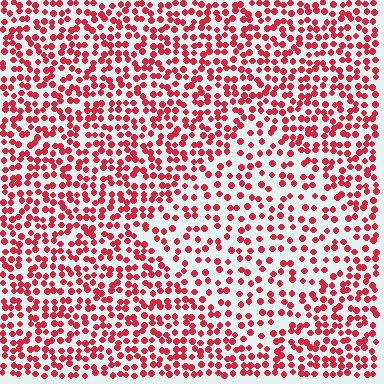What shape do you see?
I see a diamond.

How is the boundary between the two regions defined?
The boundary is defined by a change in element density (approximately 1.7x ratio). All elements are the same color, size, and shape.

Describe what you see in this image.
The image contains small red elements arranged at two different densities. A diamond-shaped region is visible where the elements are less densely packed than the surrounding area.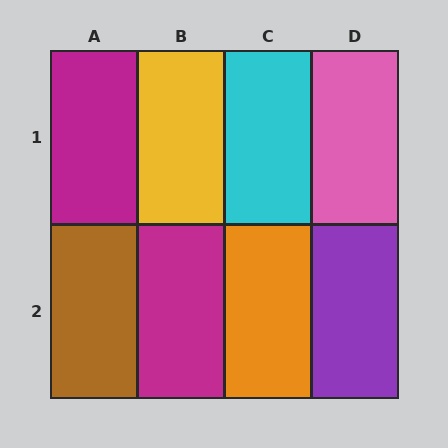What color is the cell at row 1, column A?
Magenta.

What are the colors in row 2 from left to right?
Brown, magenta, orange, purple.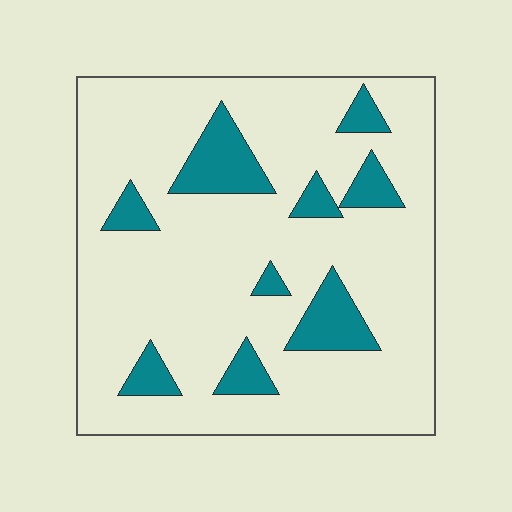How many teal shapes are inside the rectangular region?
9.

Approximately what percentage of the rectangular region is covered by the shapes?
Approximately 15%.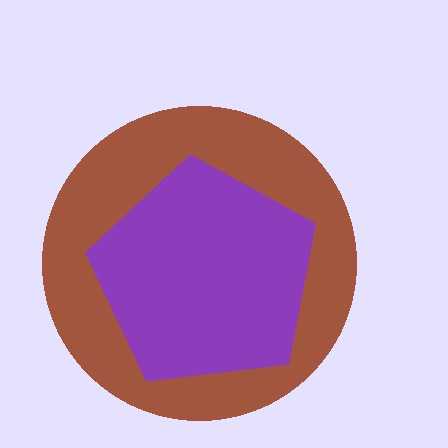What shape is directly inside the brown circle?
The purple pentagon.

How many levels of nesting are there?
2.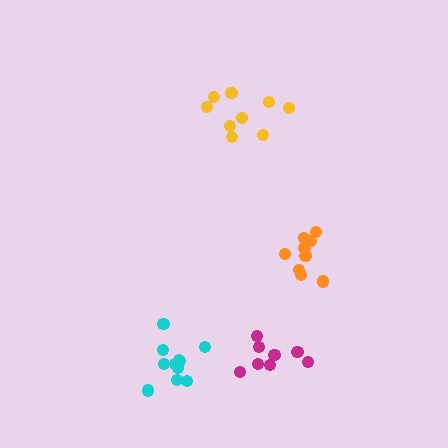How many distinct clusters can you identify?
There are 4 distinct clusters.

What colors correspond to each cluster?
The clusters are colored: cyan, orange, magenta, yellow.